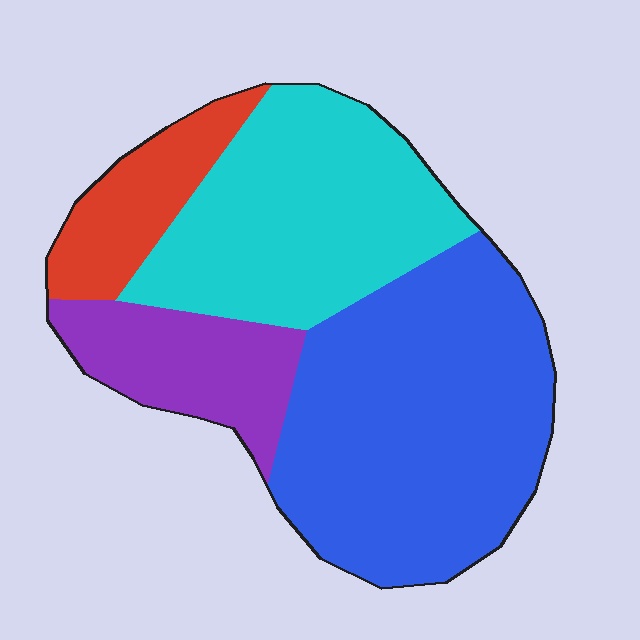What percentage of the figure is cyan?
Cyan takes up between a quarter and a half of the figure.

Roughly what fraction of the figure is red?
Red takes up about one tenth (1/10) of the figure.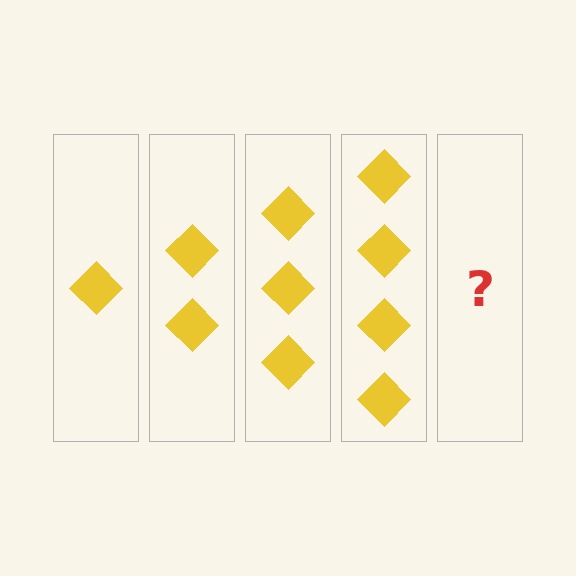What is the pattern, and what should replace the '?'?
The pattern is that each step adds one more diamond. The '?' should be 5 diamonds.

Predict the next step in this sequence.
The next step is 5 diamonds.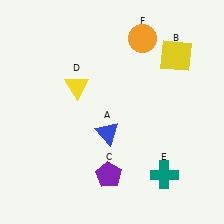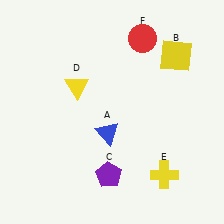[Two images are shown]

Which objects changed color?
E changed from teal to yellow. F changed from orange to red.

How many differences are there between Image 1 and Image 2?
There are 2 differences between the two images.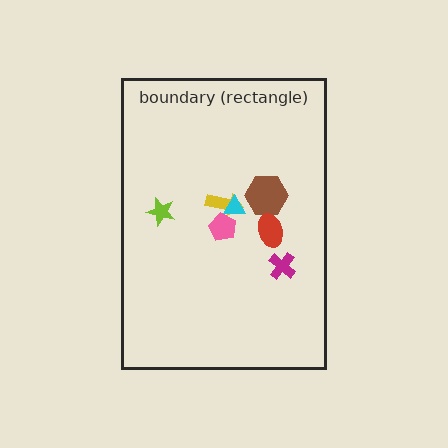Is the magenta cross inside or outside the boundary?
Inside.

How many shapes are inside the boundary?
7 inside, 0 outside.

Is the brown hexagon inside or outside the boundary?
Inside.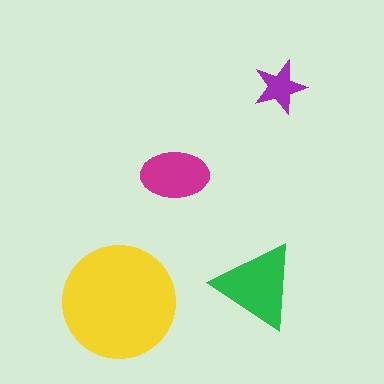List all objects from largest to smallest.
The yellow circle, the green triangle, the magenta ellipse, the purple star.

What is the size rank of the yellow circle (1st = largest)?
1st.